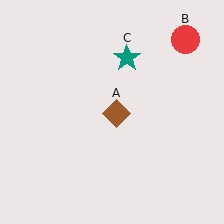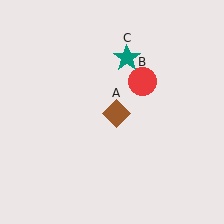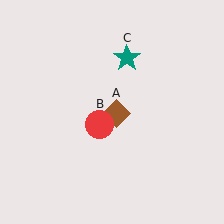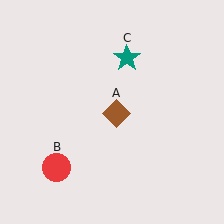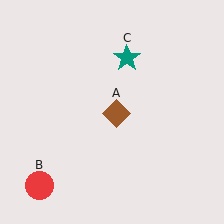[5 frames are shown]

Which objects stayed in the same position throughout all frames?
Brown diamond (object A) and teal star (object C) remained stationary.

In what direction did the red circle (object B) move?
The red circle (object B) moved down and to the left.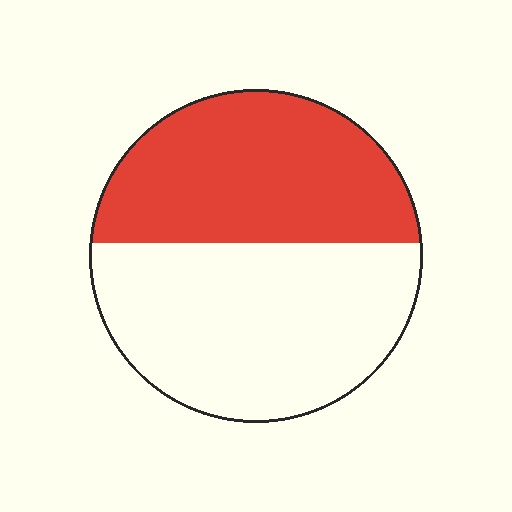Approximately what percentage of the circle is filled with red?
Approximately 45%.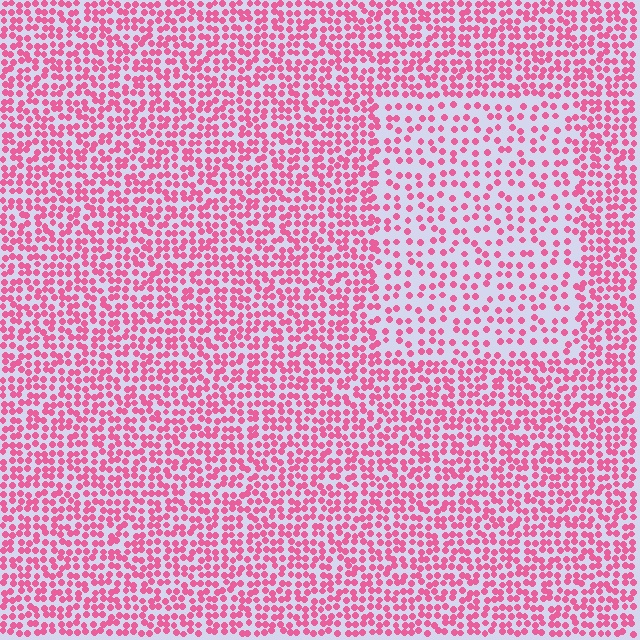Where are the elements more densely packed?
The elements are more densely packed outside the rectangle boundary.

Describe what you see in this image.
The image contains small pink elements arranged at two different densities. A rectangle-shaped region is visible where the elements are less densely packed than the surrounding area.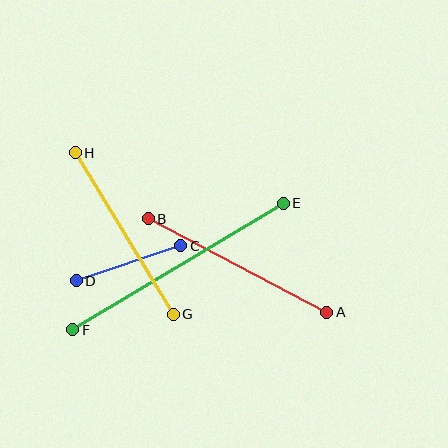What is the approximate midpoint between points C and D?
The midpoint is at approximately (128, 263) pixels.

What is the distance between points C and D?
The distance is approximately 110 pixels.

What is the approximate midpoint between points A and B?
The midpoint is at approximately (237, 266) pixels.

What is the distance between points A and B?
The distance is approximately 202 pixels.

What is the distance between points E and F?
The distance is approximately 246 pixels.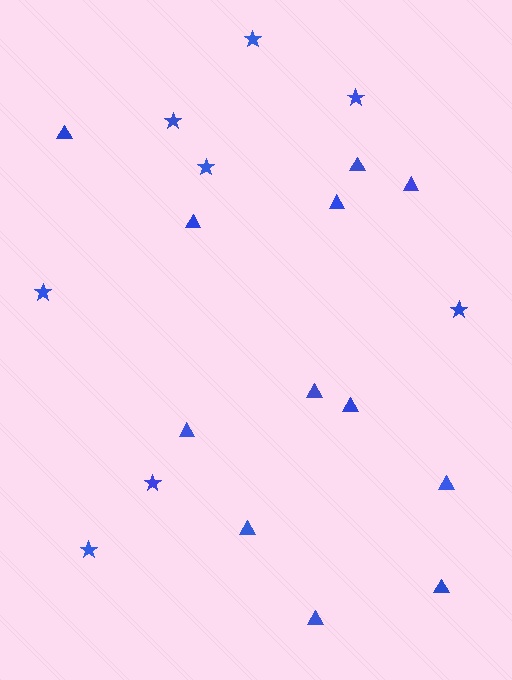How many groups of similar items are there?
There are 2 groups: one group of triangles (12) and one group of stars (8).